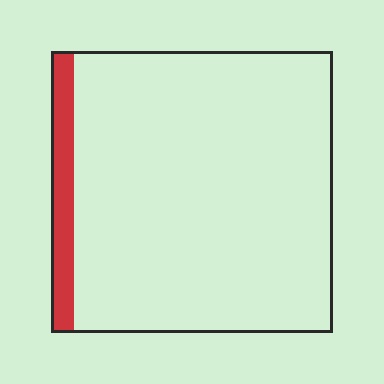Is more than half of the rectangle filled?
No.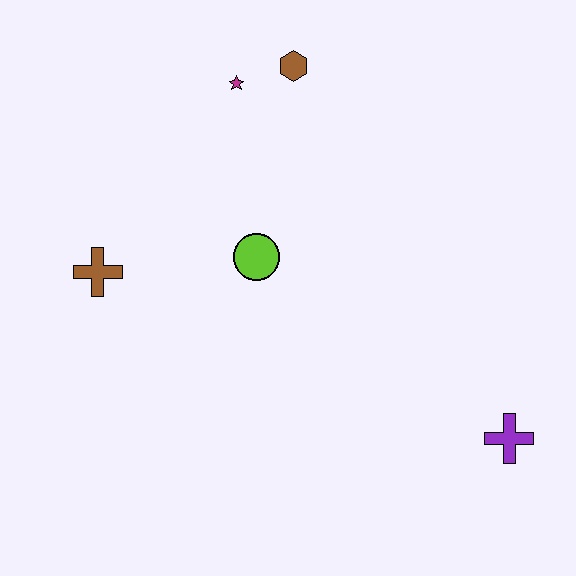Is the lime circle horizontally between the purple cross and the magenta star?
Yes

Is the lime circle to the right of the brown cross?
Yes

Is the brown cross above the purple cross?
Yes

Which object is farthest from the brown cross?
The purple cross is farthest from the brown cross.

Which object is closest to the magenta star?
The brown hexagon is closest to the magenta star.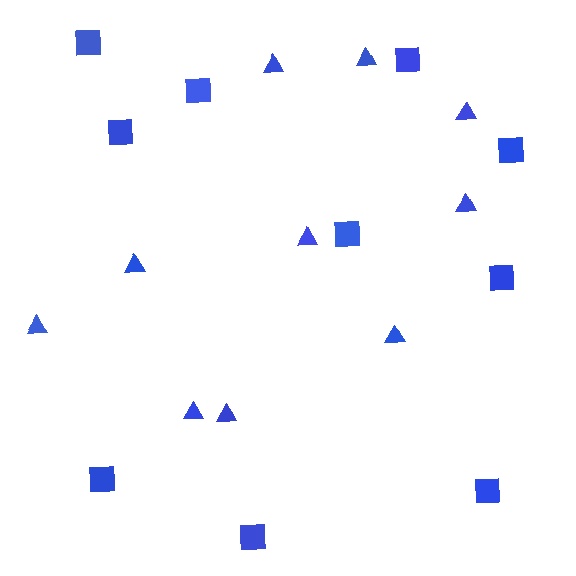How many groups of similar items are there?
There are 2 groups: one group of triangles (10) and one group of squares (10).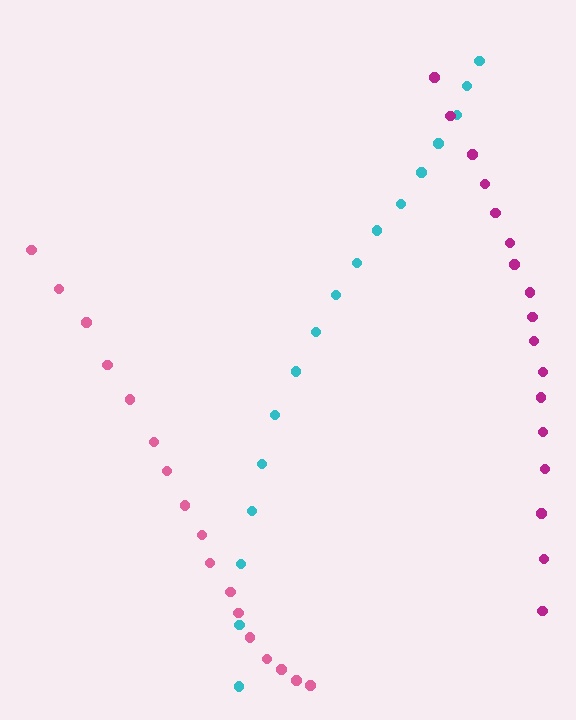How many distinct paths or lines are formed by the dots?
There are 3 distinct paths.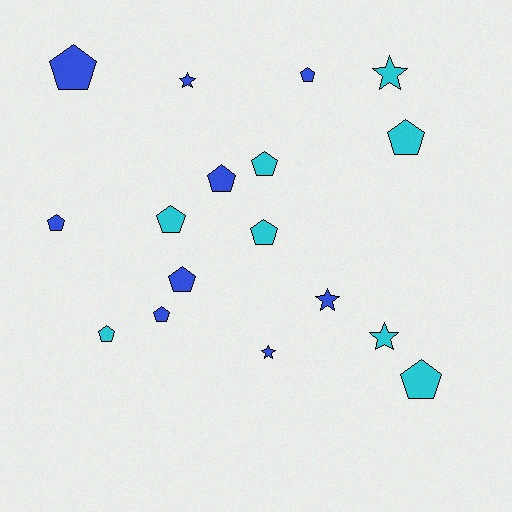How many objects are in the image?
There are 17 objects.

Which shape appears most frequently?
Pentagon, with 12 objects.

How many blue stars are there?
There are 3 blue stars.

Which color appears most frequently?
Blue, with 9 objects.